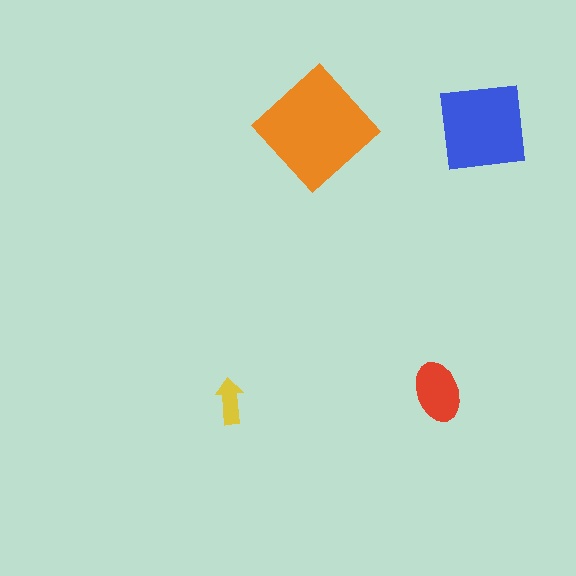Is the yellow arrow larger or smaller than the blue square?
Smaller.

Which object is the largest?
The orange diamond.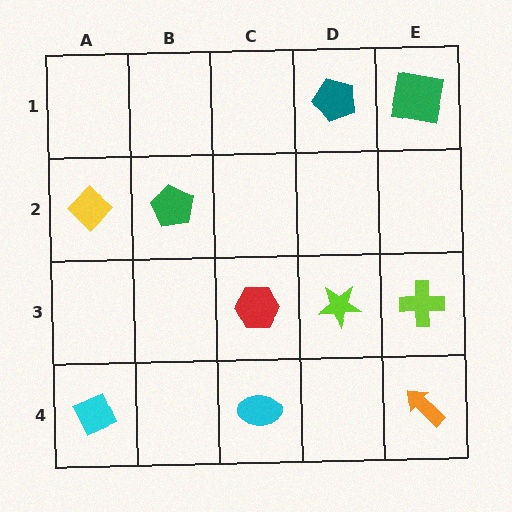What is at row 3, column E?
A lime cross.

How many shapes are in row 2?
2 shapes.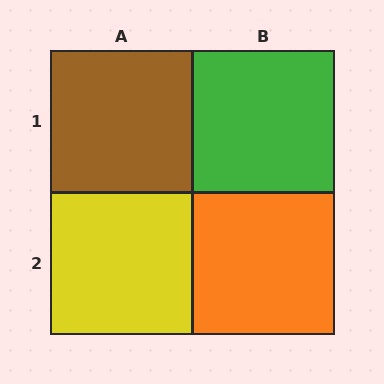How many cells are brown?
1 cell is brown.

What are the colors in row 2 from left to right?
Yellow, orange.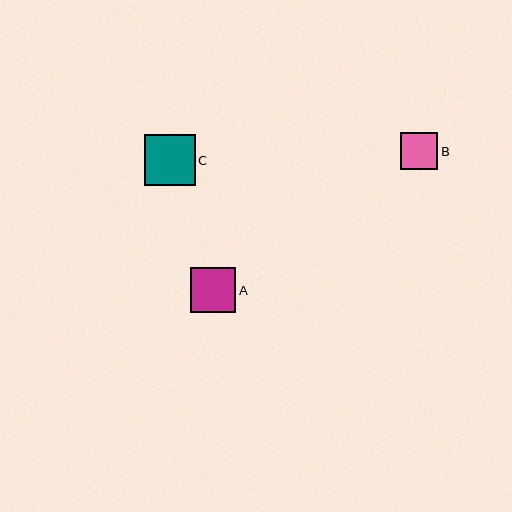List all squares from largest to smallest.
From largest to smallest: C, A, B.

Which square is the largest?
Square C is the largest with a size of approximately 51 pixels.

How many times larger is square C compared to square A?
Square C is approximately 1.1 times the size of square A.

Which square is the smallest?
Square B is the smallest with a size of approximately 38 pixels.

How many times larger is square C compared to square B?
Square C is approximately 1.4 times the size of square B.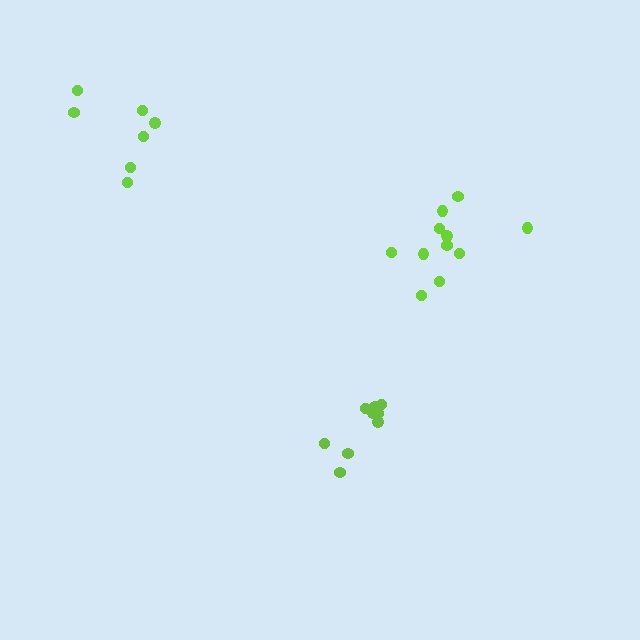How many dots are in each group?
Group 1: 9 dots, Group 2: 7 dots, Group 3: 11 dots (27 total).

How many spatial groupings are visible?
There are 3 spatial groupings.